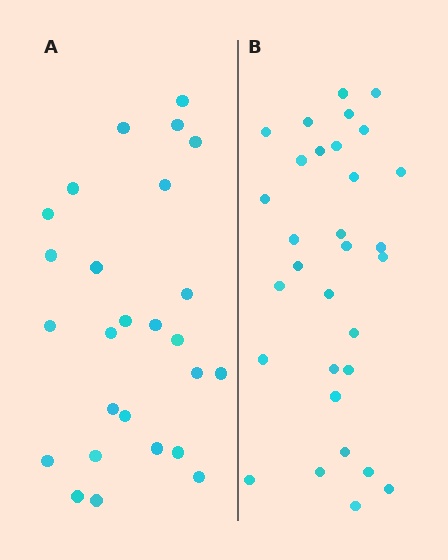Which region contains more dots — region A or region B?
Region B (the right region) has more dots.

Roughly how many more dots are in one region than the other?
Region B has about 5 more dots than region A.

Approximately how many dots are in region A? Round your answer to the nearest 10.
About 30 dots. (The exact count is 26, which rounds to 30.)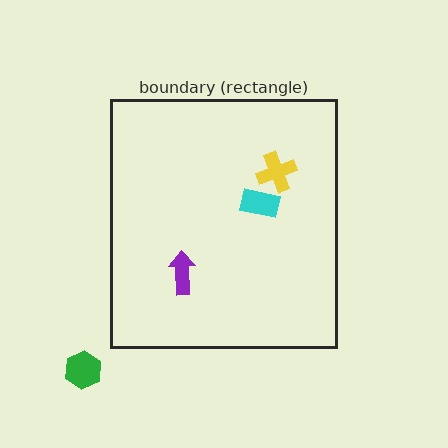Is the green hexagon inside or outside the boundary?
Outside.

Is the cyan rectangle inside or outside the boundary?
Inside.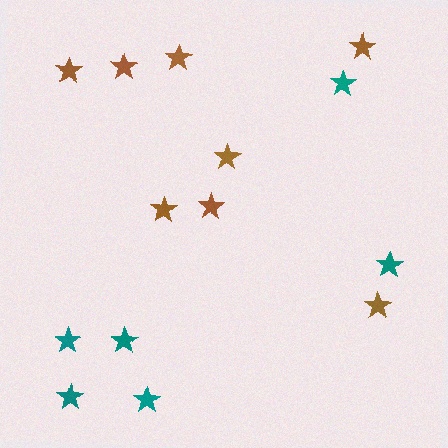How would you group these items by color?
There are 2 groups: one group of brown stars (8) and one group of teal stars (6).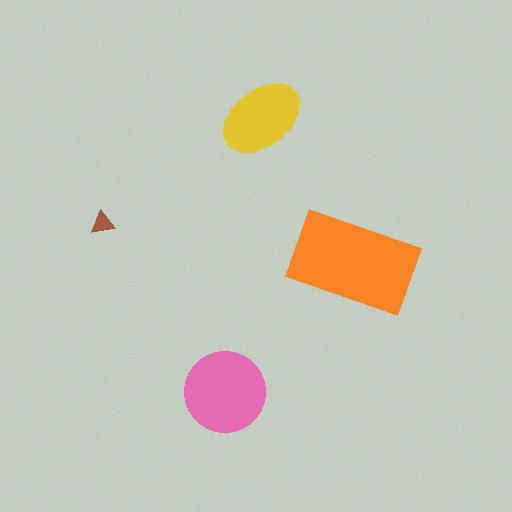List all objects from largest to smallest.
The orange rectangle, the pink circle, the yellow ellipse, the brown triangle.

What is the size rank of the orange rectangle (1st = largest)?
1st.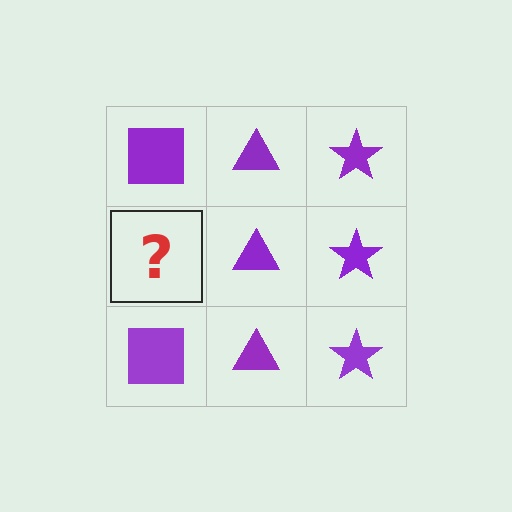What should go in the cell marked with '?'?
The missing cell should contain a purple square.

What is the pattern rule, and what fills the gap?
The rule is that each column has a consistent shape. The gap should be filled with a purple square.